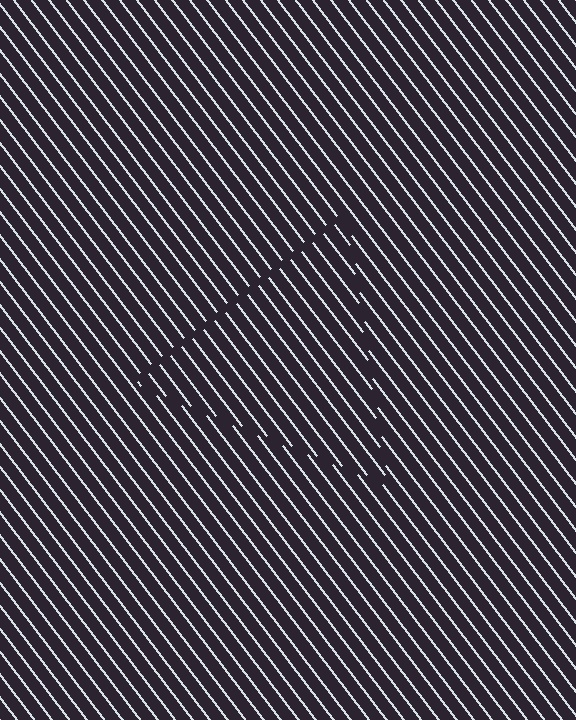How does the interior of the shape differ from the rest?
The interior of the shape contains the same grating, shifted by half a period — the contour is defined by the phase discontinuity where line-ends from the inner and outer gratings abut.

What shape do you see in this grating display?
An illusory triangle. The interior of the shape contains the same grating, shifted by half a period — the contour is defined by the phase discontinuity where line-ends from the inner and outer gratings abut.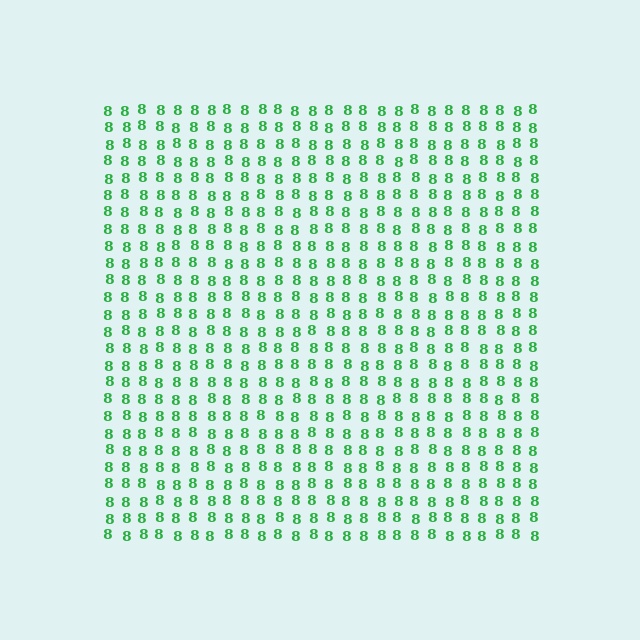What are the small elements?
The small elements are digit 8's.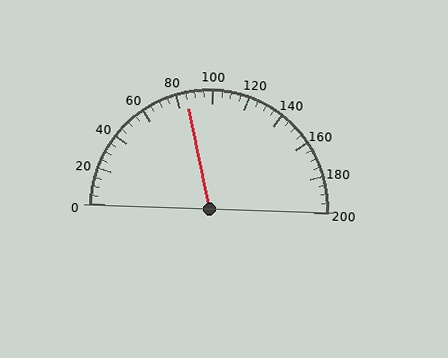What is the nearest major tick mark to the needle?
The nearest major tick mark is 80.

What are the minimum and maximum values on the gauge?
The gauge ranges from 0 to 200.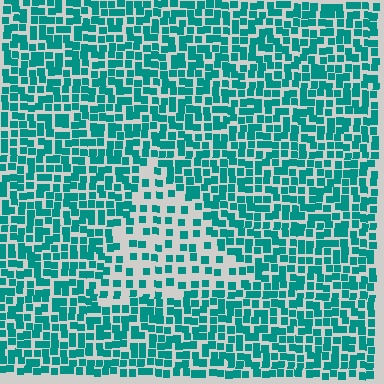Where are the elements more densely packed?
The elements are more densely packed outside the triangle boundary.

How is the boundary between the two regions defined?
The boundary is defined by a change in element density (approximately 2.1x ratio). All elements are the same color, size, and shape.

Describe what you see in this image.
The image contains small teal elements arranged at two different densities. A triangle-shaped region is visible where the elements are less densely packed than the surrounding area.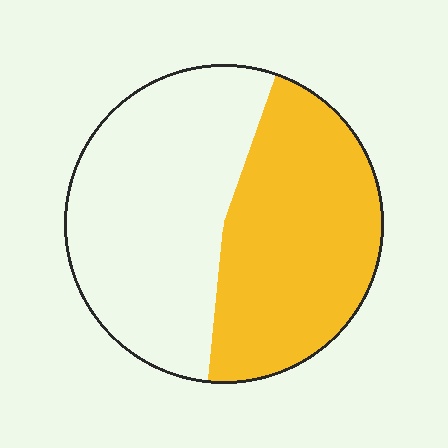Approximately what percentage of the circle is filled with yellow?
Approximately 45%.